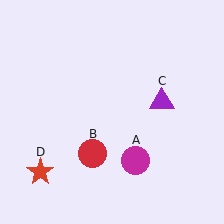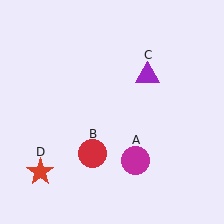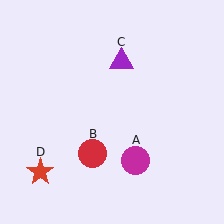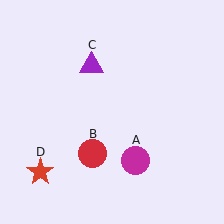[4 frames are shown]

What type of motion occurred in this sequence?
The purple triangle (object C) rotated counterclockwise around the center of the scene.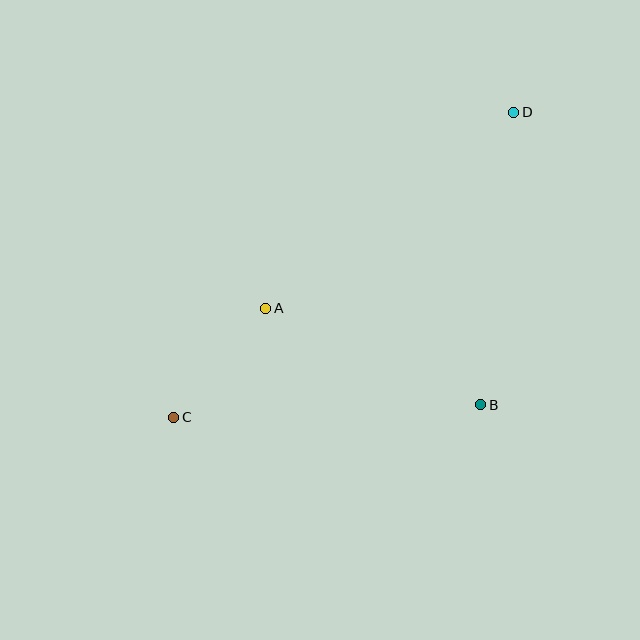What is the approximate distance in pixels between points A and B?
The distance between A and B is approximately 236 pixels.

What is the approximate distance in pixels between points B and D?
The distance between B and D is approximately 295 pixels.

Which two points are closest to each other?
Points A and C are closest to each other.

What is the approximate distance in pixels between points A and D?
The distance between A and D is approximately 316 pixels.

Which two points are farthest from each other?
Points C and D are farthest from each other.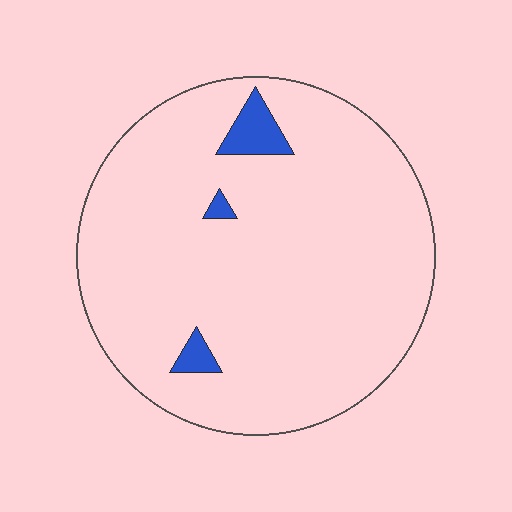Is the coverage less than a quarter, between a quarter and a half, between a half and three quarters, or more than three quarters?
Less than a quarter.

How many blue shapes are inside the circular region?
3.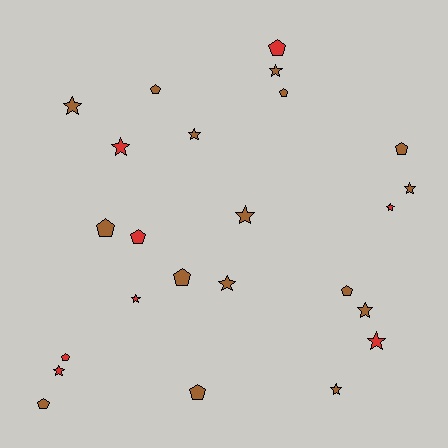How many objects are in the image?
There are 24 objects.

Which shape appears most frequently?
Star, with 13 objects.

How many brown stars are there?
There are 8 brown stars.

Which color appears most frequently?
Brown, with 16 objects.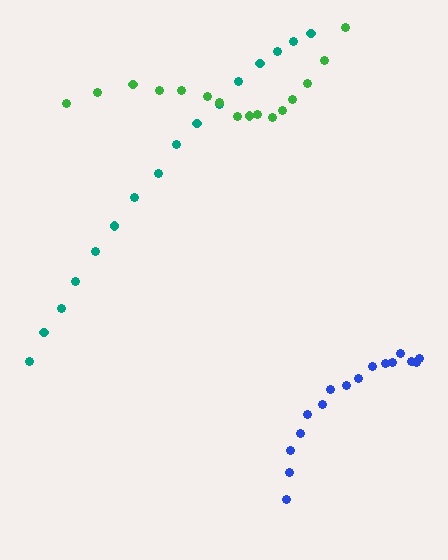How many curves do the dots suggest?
There are 3 distinct paths.